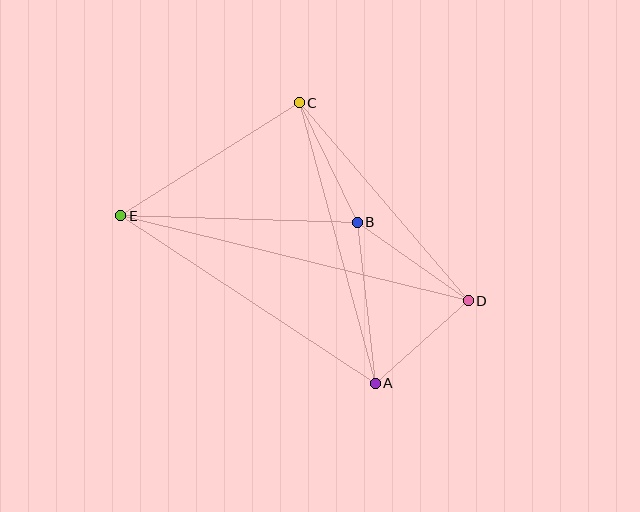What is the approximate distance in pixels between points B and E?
The distance between B and E is approximately 236 pixels.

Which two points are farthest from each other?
Points D and E are farthest from each other.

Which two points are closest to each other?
Points A and D are closest to each other.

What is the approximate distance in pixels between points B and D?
The distance between B and D is approximately 136 pixels.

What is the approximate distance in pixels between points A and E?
The distance between A and E is approximately 305 pixels.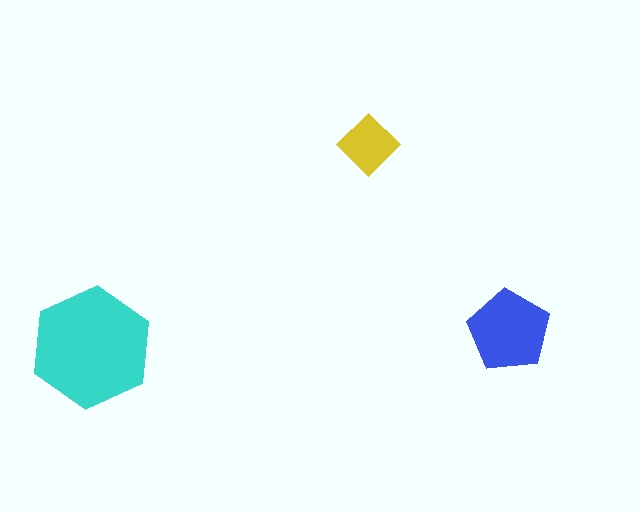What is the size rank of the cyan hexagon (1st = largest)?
1st.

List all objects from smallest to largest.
The yellow diamond, the blue pentagon, the cyan hexagon.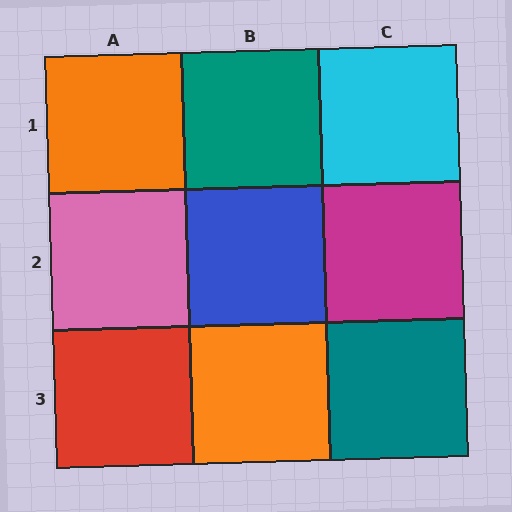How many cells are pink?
1 cell is pink.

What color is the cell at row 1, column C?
Cyan.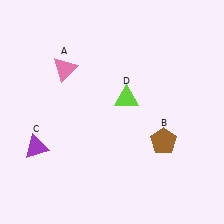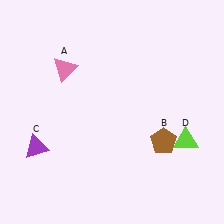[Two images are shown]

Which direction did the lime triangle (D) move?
The lime triangle (D) moved right.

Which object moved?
The lime triangle (D) moved right.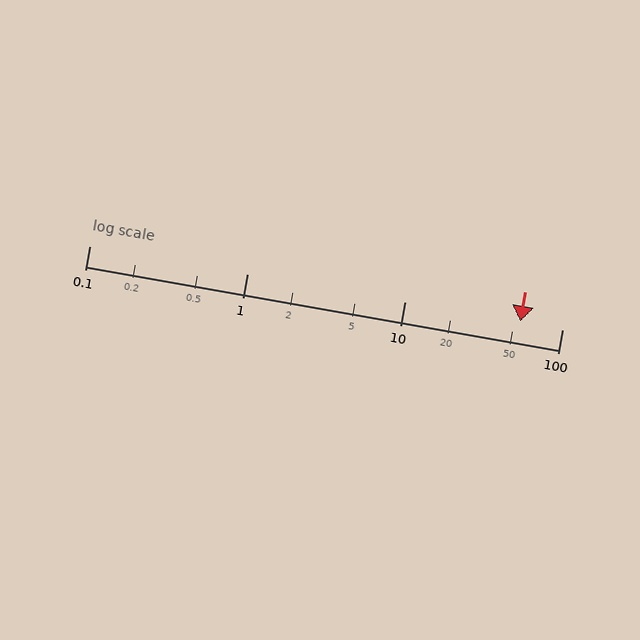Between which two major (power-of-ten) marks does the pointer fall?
The pointer is between 10 and 100.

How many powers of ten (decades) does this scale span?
The scale spans 3 decades, from 0.1 to 100.